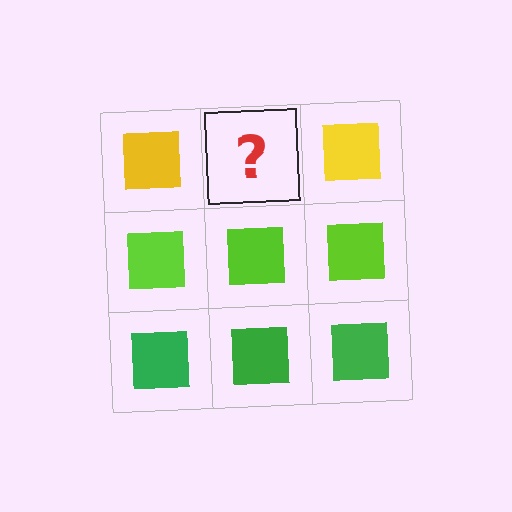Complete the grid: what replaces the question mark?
The question mark should be replaced with a yellow square.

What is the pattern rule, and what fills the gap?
The rule is that each row has a consistent color. The gap should be filled with a yellow square.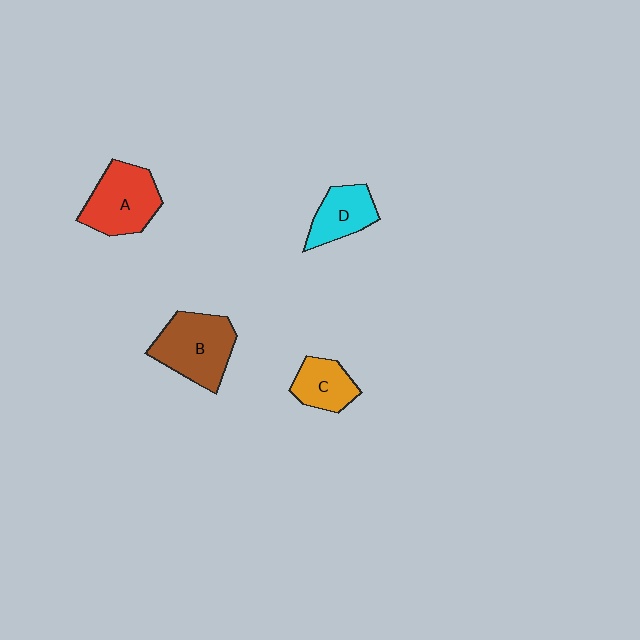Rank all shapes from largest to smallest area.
From largest to smallest: B (brown), A (red), D (cyan), C (orange).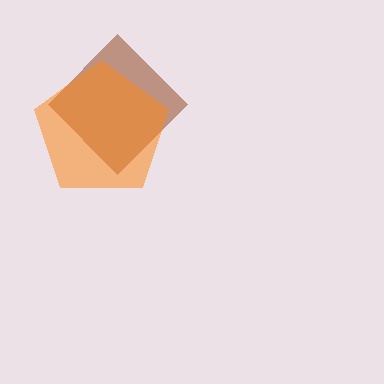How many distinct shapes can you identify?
There are 2 distinct shapes: a brown diamond, an orange pentagon.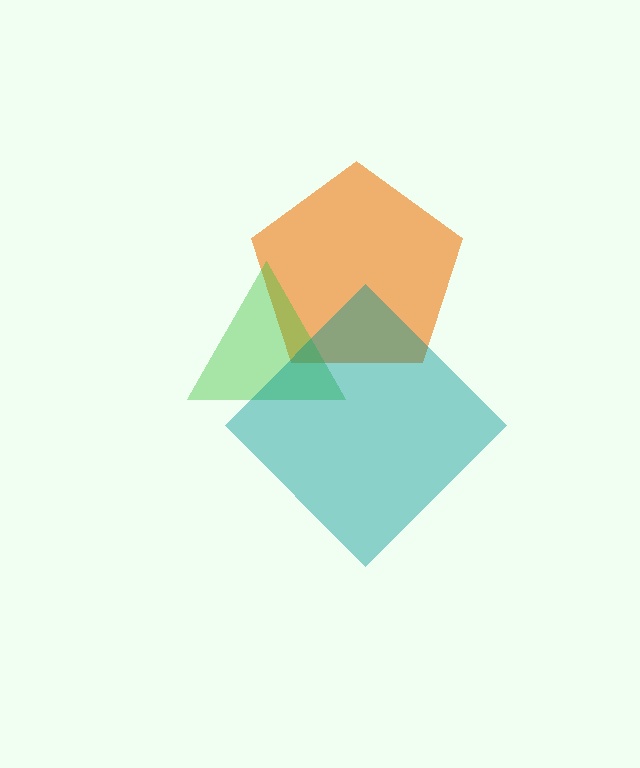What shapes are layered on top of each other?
The layered shapes are: an orange pentagon, a green triangle, a teal diamond.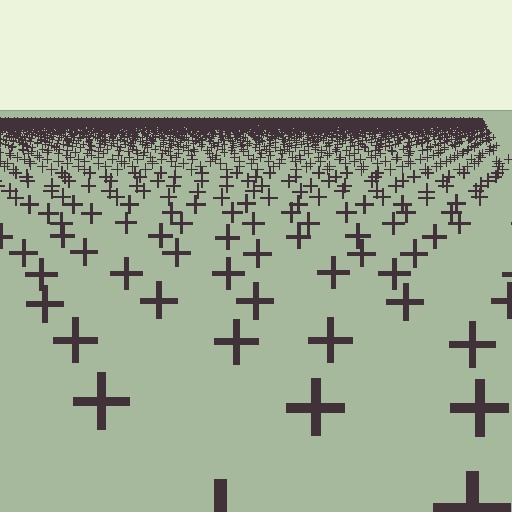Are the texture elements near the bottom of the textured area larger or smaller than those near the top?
Larger. Near the bottom, elements are closer to the viewer and appear at a bigger on-screen size.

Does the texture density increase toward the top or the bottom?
Density increases toward the top.